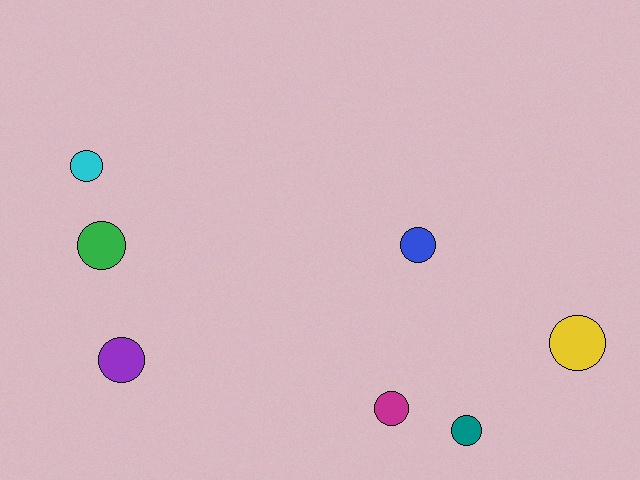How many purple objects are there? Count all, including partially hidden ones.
There is 1 purple object.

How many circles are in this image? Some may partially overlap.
There are 7 circles.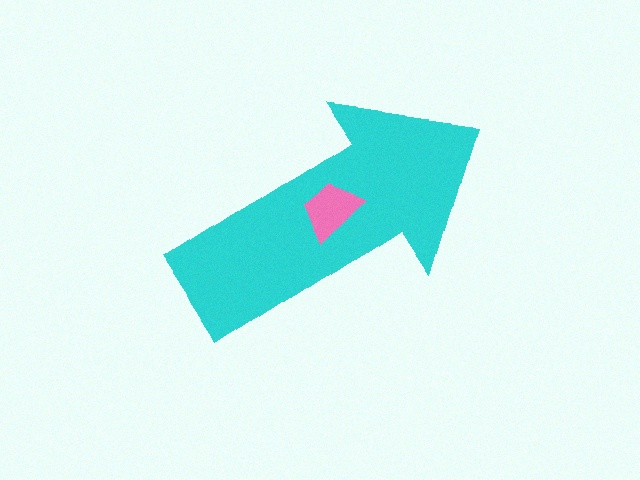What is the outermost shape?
The cyan arrow.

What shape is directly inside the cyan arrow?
The pink trapezoid.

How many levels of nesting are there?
2.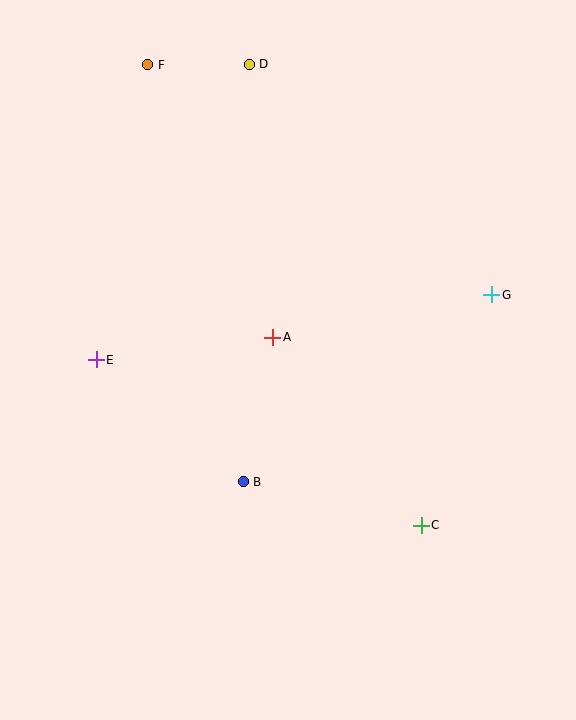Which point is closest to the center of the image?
Point A at (273, 337) is closest to the center.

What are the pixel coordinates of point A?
Point A is at (273, 337).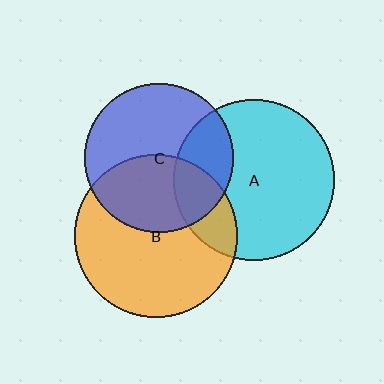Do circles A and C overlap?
Yes.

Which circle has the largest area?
Circle B (orange).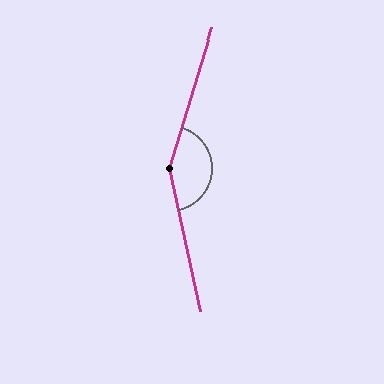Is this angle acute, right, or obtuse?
It is obtuse.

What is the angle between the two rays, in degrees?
Approximately 151 degrees.